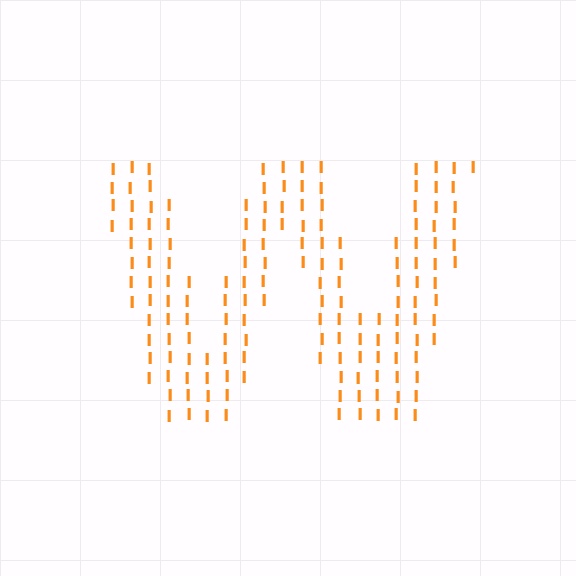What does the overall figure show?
The overall figure shows the letter W.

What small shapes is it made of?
It is made of small letter I's.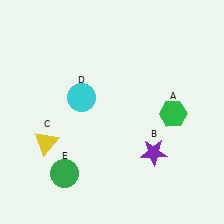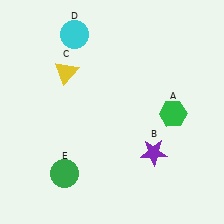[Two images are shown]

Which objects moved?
The objects that moved are: the yellow triangle (C), the cyan circle (D).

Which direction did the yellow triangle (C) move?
The yellow triangle (C) moved up.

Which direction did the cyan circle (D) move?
The cyan circle (D) moved up.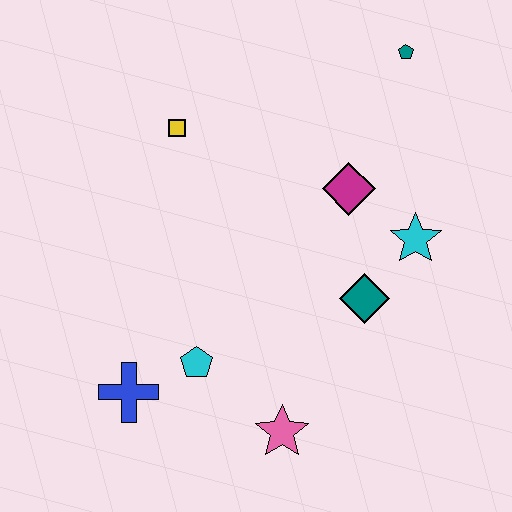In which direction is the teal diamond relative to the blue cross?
The teal diamond is to the right of the blue cross.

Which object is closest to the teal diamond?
The cyan star is closest to the teal diamond.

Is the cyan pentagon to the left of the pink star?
Yes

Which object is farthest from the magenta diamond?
The blue cross is farthest from the magenta diamond.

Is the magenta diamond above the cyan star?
Yes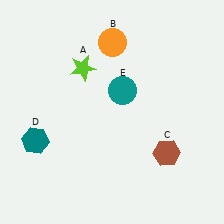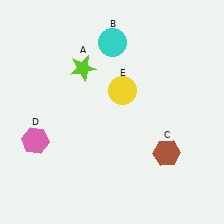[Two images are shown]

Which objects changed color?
B changed from orange to cyan. D changed from teal to pink. E changed from teal to yellow.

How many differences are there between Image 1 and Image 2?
There are 3 differences between the two images.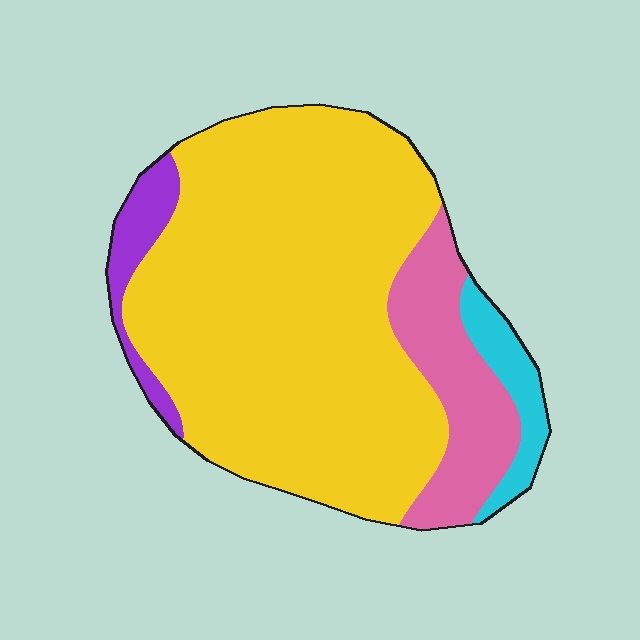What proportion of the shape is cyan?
Cyan takes up about one tenth (1/10) of the shape.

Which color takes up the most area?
Yellow, at roughly 75%.